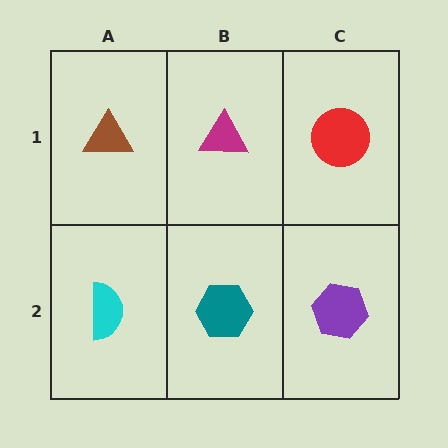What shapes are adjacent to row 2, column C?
A red circle (row 1, column C), a teal hexagon (row 2, column B).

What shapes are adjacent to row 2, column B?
A magenta triangle (row 1, column B), a cyan semicircle (row 2, column A), a purple hexagon (row 2, column C).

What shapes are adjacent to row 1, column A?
A cyan semicircle (row 2, column A), a magenta triangle (row 1, column B).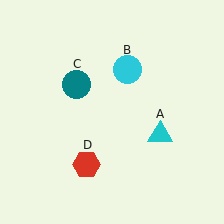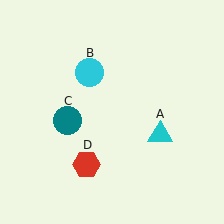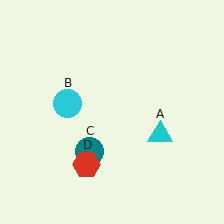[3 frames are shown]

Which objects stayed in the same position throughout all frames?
Cyan triangle (object A) and red hexagon (object D) remained stationary.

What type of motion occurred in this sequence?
The cyan circle (object B), teal circle (object C) rotated counterclockwise around the center of the scene.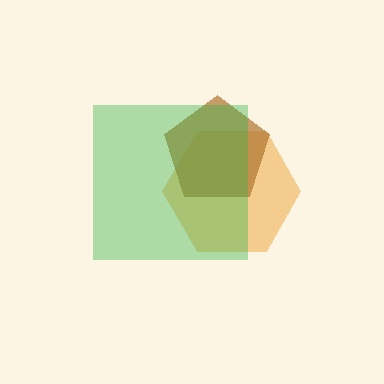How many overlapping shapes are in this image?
There are 3 overlapping shapes in the image.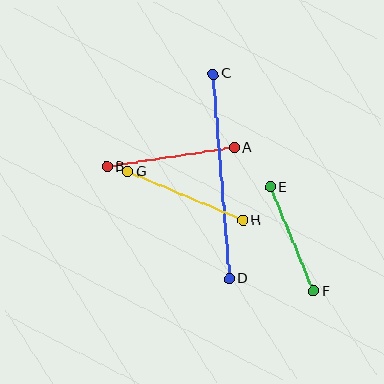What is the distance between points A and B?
The distance is approximately 129 pixels.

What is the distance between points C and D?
The distance is approximately 205 pixels.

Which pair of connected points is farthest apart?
Points C and D are farthest apart.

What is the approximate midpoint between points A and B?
The midpoint is at approximately (171, 157) pixels.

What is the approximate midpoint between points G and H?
The midpoint is at approximately (185, 196) pixels.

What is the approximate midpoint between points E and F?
The midpoint is at approximately (292, 239) pixels.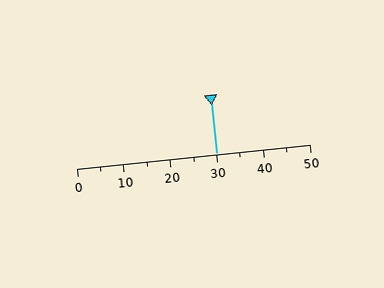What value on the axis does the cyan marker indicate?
The marker indicates approximately 30.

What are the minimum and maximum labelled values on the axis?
The axis runs from 0 to 50.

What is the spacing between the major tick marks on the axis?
The major ticks are spaced 10 apart.